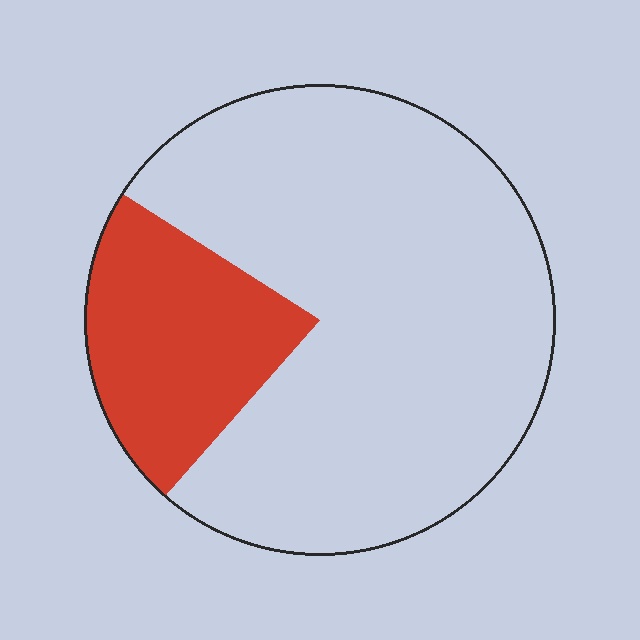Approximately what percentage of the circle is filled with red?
Approximately 25%.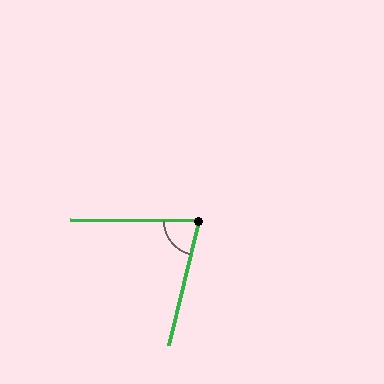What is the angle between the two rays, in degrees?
Approximately 77 degrees.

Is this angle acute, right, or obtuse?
It is acute.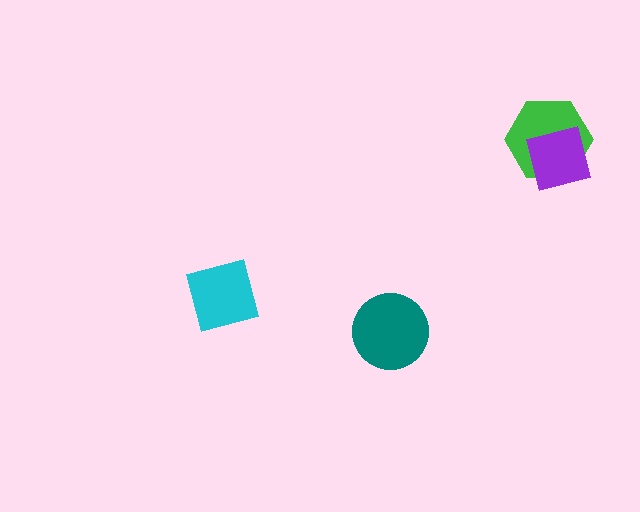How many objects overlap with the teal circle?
0 objects overlap with the teal circle.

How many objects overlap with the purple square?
1 object overlaps with the purple square.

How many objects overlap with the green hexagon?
1 object overlaps with the green hexagon.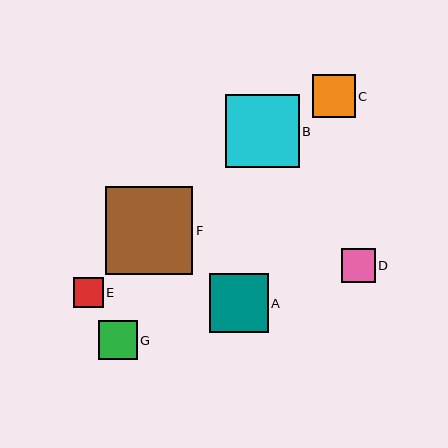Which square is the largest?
Square F is the largest with a size of approximately 88 pixels.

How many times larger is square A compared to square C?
Square A is approximately 1.4 times the size of square C.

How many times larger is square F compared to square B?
Square F is approximately 1.2 times the size of square B.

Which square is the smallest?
Square E is the smallest with a size of approximately 30 pixels.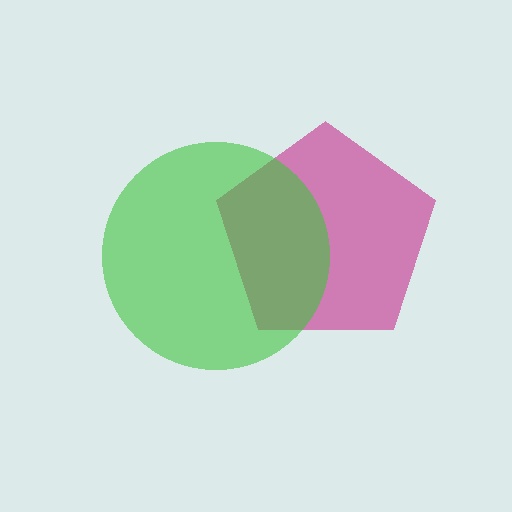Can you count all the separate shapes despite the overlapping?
Yes, there are 2 separate shapes.